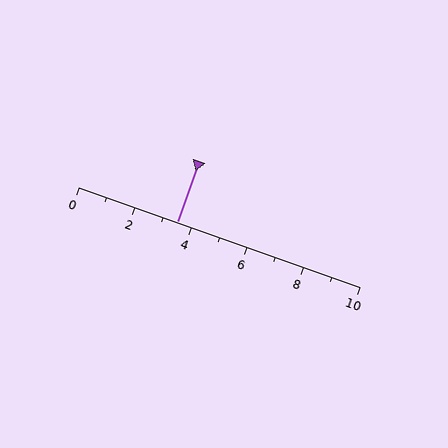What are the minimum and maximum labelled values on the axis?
The axis runs from 0 to 10.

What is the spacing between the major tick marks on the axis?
The major ticks are spaced 2 apart.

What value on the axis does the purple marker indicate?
The marker indicates approximately 3.5.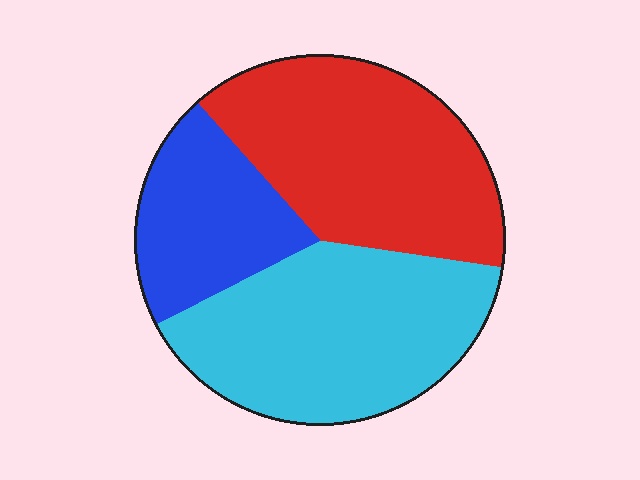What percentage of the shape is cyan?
Cyan covers roughly 40% of the shape.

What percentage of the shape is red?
Red covers around 40% of the shape.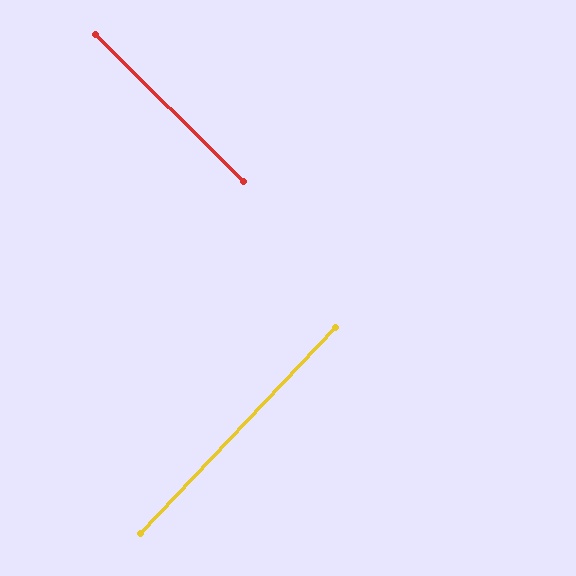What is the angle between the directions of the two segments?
Approximately 89 degrees.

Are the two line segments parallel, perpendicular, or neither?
Perpendicular — they meet at approximately 89°.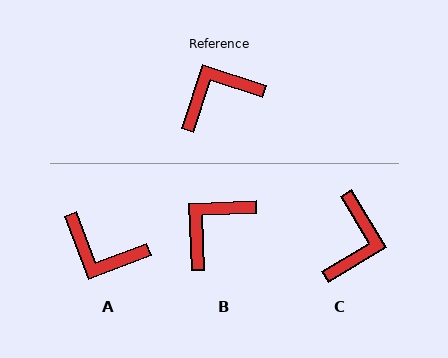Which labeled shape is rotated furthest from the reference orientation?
C, about 131 degrees away.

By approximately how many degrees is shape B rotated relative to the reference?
Approximately 21 degrees counter-clockwise.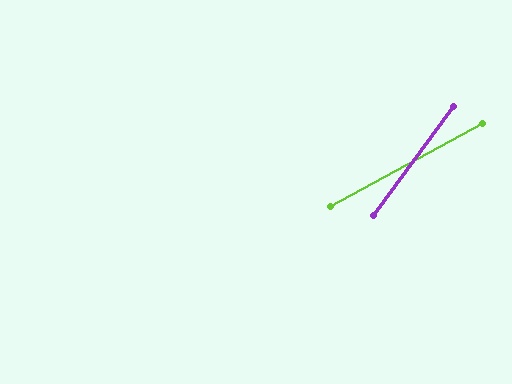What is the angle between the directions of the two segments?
Approximately 25 degrees.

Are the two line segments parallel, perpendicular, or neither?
Neither parallel nor perpendicular — they differ by about 25°.